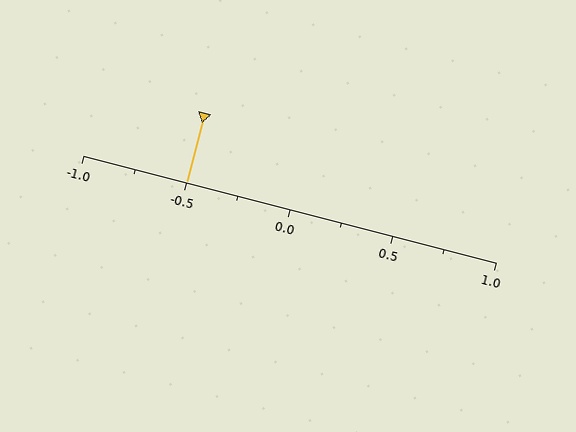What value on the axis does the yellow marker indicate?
The marker indicates approximately -0.5.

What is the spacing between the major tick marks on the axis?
The major ticks are spaced 0.5 apart.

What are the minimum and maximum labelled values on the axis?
The axis runs from -1.0 to 1.0.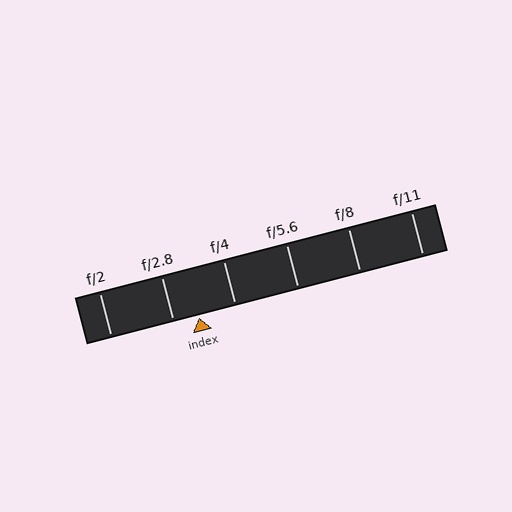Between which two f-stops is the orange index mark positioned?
The index mark is between f/2.8 and f/4.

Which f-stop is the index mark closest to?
The index mark is closest to f/2.8.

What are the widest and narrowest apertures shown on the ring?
The widest aperture shown is f/2 and the narrowest is f/11.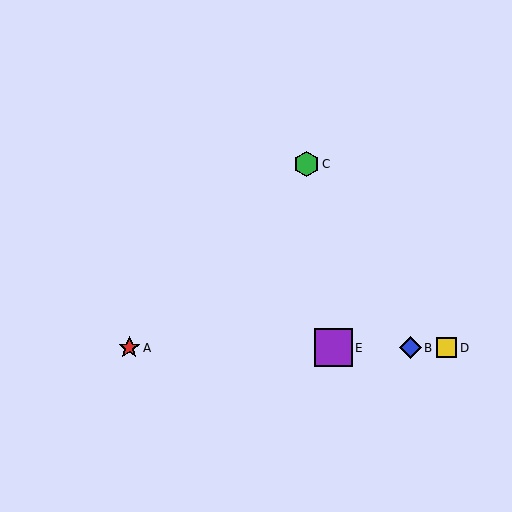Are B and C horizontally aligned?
No, B is at y≈348 and C is at y≈164.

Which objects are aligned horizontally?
Objects A, B, D, E are aligned horizontally.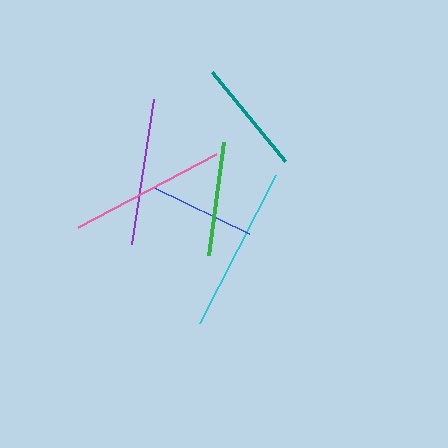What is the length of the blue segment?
The blue segment is approximately 106 pixels long.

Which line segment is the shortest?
The blue line is the shortest at approximately 106 pixels.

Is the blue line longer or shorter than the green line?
The green line is longer than the blue line.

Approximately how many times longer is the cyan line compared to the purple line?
The cyan line is approximately 1.1 times the length of the purple line.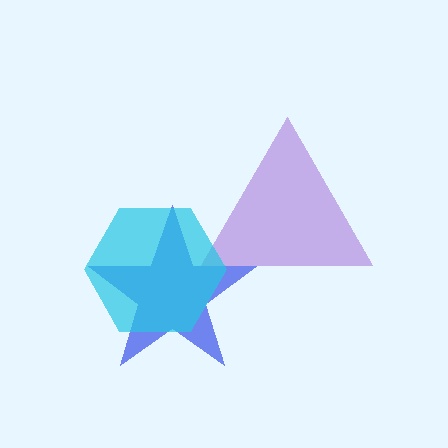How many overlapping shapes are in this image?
There are 3 overlapping shapes in the image.